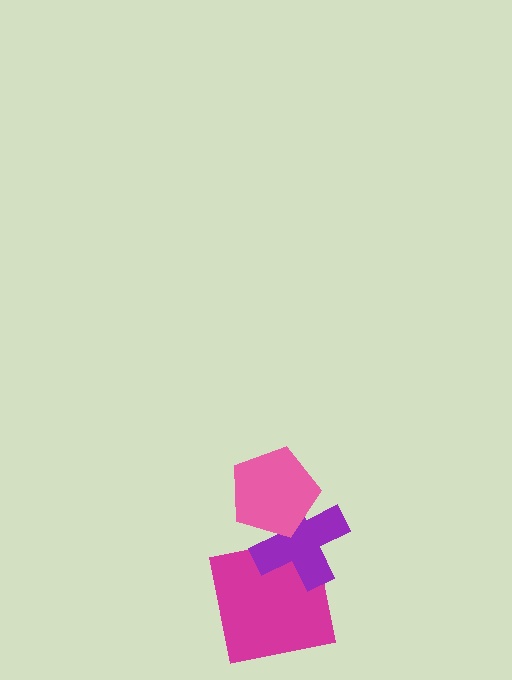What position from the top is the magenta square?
The magenta square is 3rd from the top.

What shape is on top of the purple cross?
The pink pentagon is on top of the purple cross.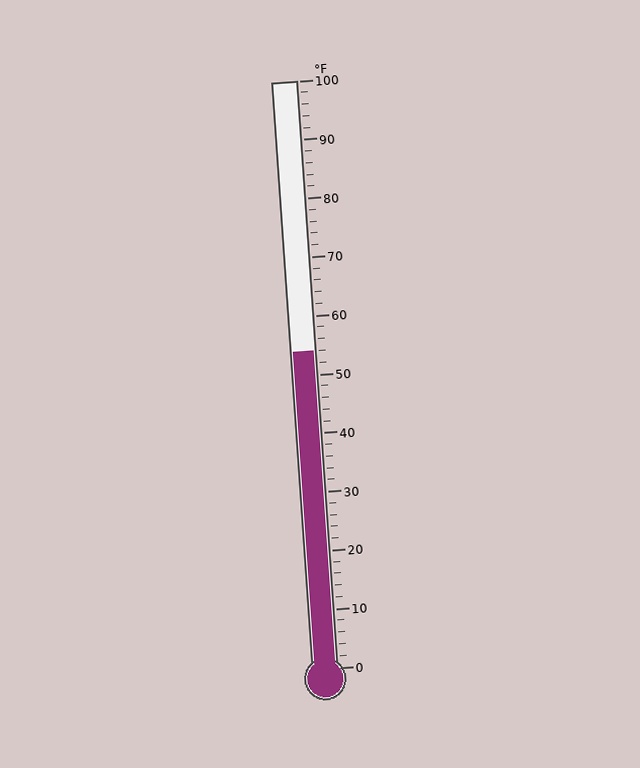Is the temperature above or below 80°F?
The temperature is below 80°F.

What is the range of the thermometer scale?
The thermometer scale ranges from 0°F to 100°F.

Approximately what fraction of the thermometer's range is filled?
The thermometer is filled to approximately 55% of its range.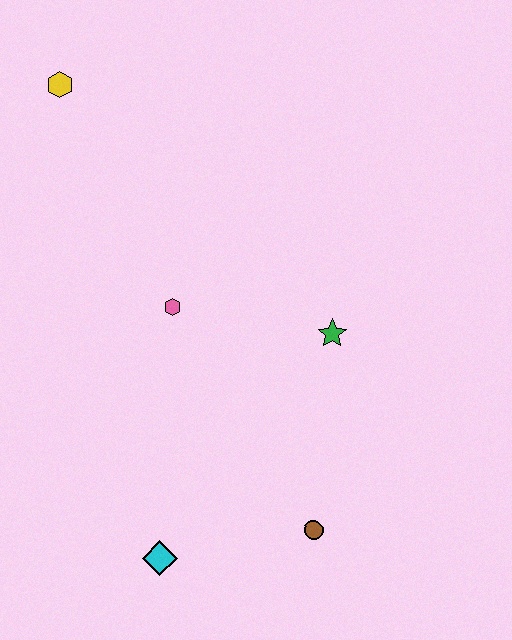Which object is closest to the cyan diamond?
The brown circle is closest to the cyan diamond.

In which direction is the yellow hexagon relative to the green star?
The yellow hexagon is to the left of the green star.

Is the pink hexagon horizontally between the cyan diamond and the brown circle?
Yes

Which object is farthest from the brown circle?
The yellow hexagon is farthest from the brown circle.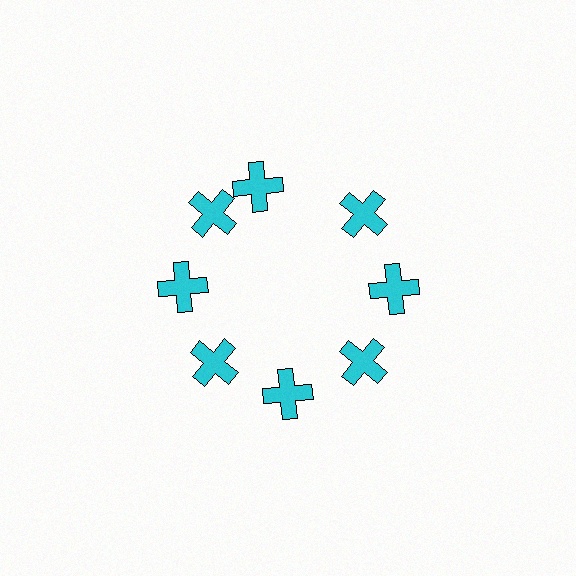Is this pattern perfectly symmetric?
No. The 8 cyan crosses are arranged in a ring, but one element near the 12 o'clock position is rotated out of alignment along the ring, breaking the 8-fold rotational symmetry.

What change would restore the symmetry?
The symmetry would be restored by rotating it back into even spacing with its neighbors so that all 8 crosses sit at equal angles and equal distance from the center.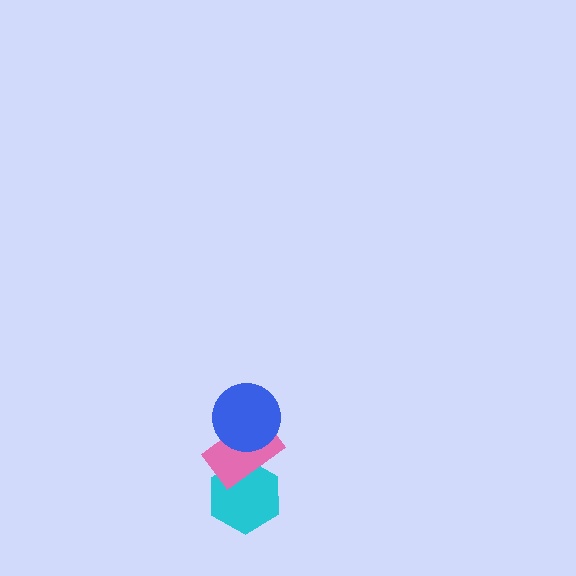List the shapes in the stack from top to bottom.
From top to bottom: the blue circle, the pink rectangle, the cyan hexagon.